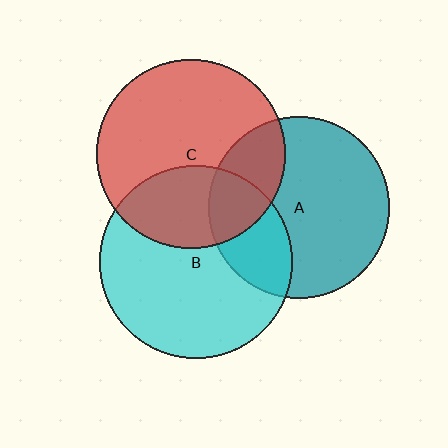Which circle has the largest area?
Circle B (cyan).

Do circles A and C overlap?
Yes.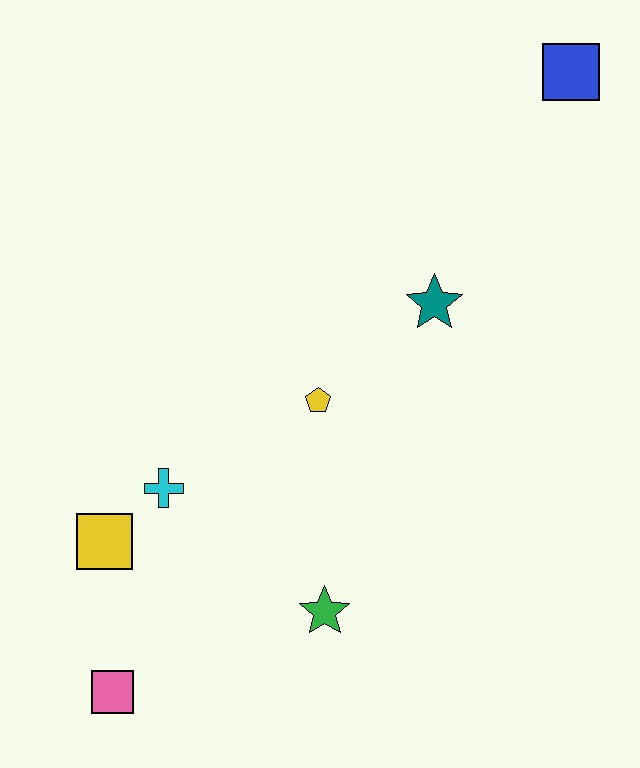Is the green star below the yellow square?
Yes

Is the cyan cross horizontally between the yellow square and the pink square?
No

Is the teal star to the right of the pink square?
Yes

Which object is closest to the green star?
The cyan cross is closest to the green star.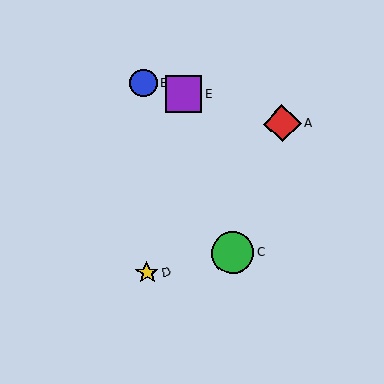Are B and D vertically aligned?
Yes, both are at x≈143.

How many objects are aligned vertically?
2 objects (B, D) are aligned vertically.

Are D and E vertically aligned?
No, D is at x≈147 and E is at x≈184.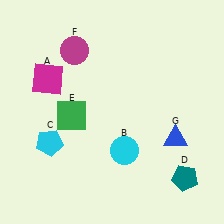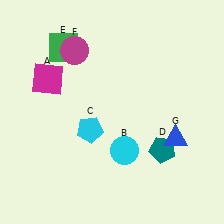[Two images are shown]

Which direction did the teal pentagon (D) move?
The teal pentagon (D) moved up.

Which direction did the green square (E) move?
The green square (E) moved up.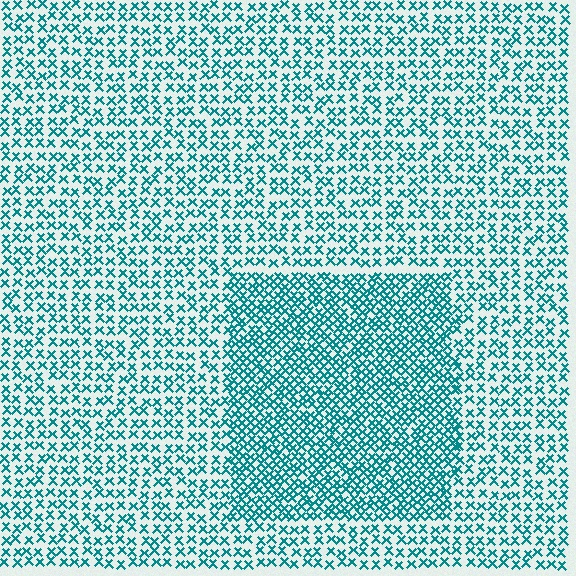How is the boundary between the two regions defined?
The boundary is defined by a change in element density (approximately 1.9x ratio). All elements are the same color, size, and shape.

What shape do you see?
I see a rectangle.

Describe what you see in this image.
The image contains small teal elements arranged at two different densities. A rectangle-shaped region is visible where the elements are more densely packed than the surrounding area.